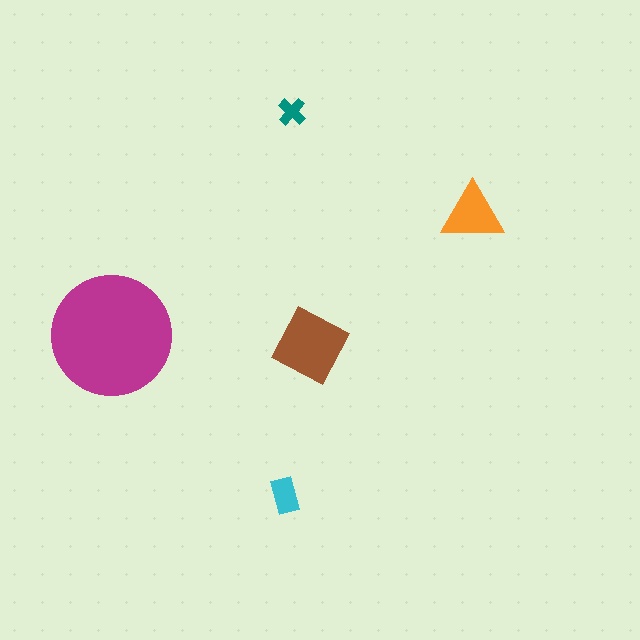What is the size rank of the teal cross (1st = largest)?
5th.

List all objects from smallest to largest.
The teal cross, the cyan rectangle, the orange triangle, the brown diamond, the magenta circle.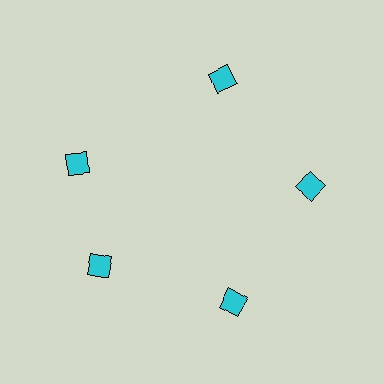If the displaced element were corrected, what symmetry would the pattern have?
It would have 5-fold rotational symmetry — the pattern would map onto itself every 72 degrees.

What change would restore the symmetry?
The symmetry would be restored by rotating it back into even spacing with its neighbors so that all 5 diamonds sit at equal angles and equal distance from the center.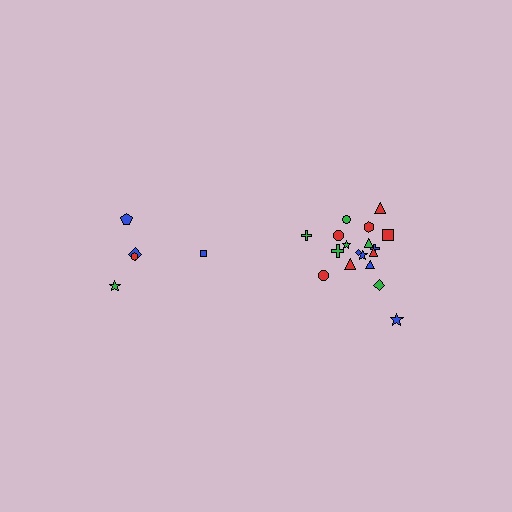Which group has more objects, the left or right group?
The right group.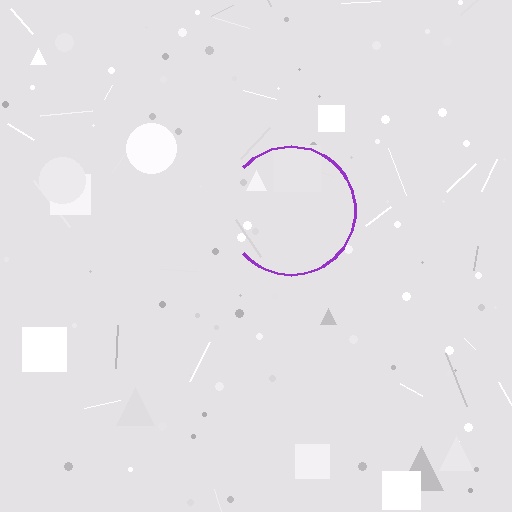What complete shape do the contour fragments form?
The contour fragments form a circle.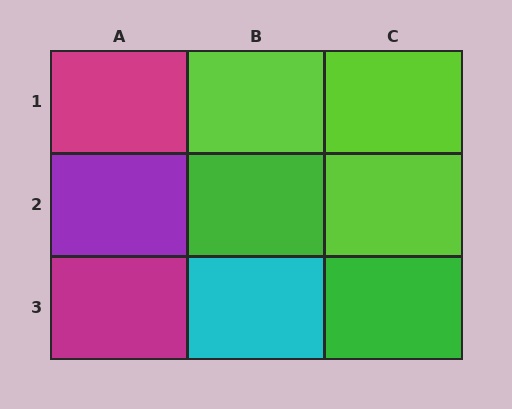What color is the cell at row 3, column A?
Magenta.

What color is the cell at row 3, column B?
Cyan.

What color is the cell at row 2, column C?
Lime.